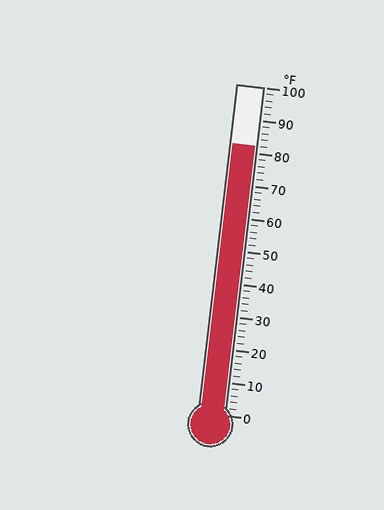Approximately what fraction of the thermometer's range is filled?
The thermometer is filled to approximately 80% of its range.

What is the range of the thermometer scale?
The thermometer scale ranges from 0°F to 100°F.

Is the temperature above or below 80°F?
The temperature is above 80°F.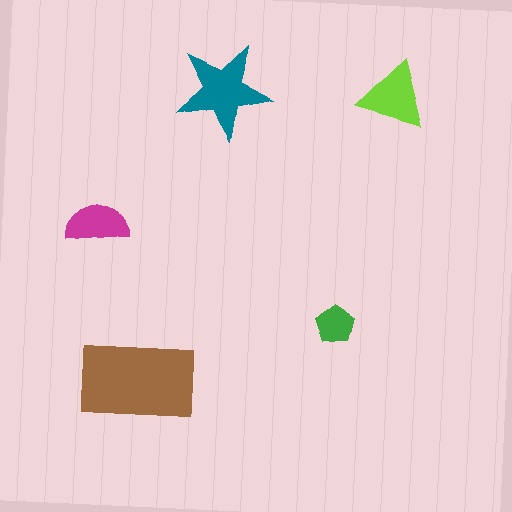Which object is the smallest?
The green pentagon.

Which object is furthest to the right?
The lime triangle is rightmost.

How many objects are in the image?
There are 5 objects in the image.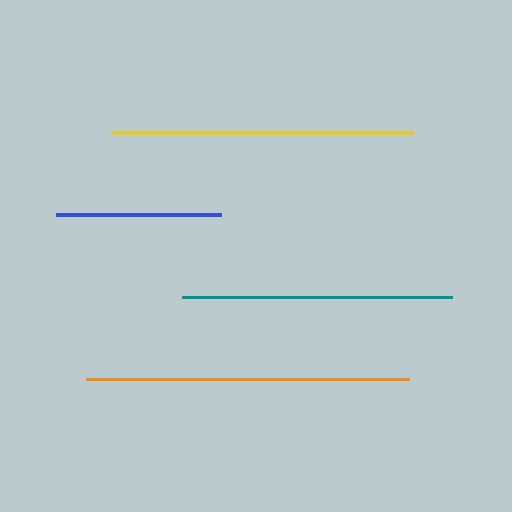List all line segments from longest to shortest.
From longest to shortest: orange, yellow, teal, blue.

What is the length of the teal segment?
The teal segment is approximately 270 pixels long.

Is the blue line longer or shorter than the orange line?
The orange line is longer than the blue line.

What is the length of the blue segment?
The blue segment is approximately 166 pixels long.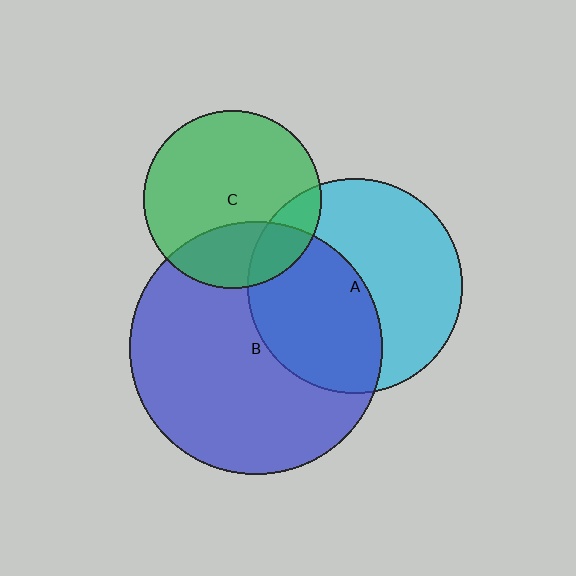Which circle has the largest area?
Circle B (blue).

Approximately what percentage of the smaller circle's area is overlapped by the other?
Approximately 45%.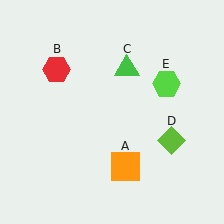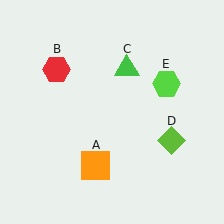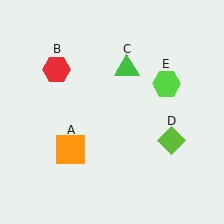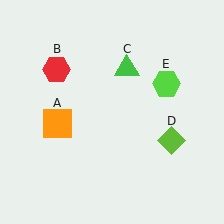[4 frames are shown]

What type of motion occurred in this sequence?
The orange square (object A) rotated clockwise around the center of the scene.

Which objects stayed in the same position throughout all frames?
Red hexagon (object B) and green triangle (object C) and lime diamond (object D) and lime hexagon (object E) remained stationary.